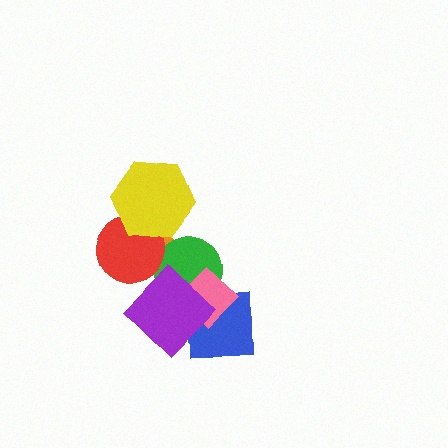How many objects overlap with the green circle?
5 objects overlap with the green circle.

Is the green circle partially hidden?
Yes, it is partially covered by another shape.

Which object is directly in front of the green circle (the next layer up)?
The pink diamond is directly in front of the green circle.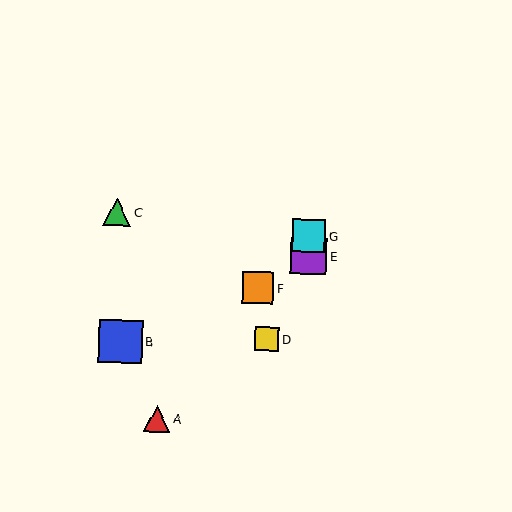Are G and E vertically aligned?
Yes, both are at x≈309.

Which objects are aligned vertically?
Objects E, G are aligned vertically.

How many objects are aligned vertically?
2 objects (E, G) are aligned vertically.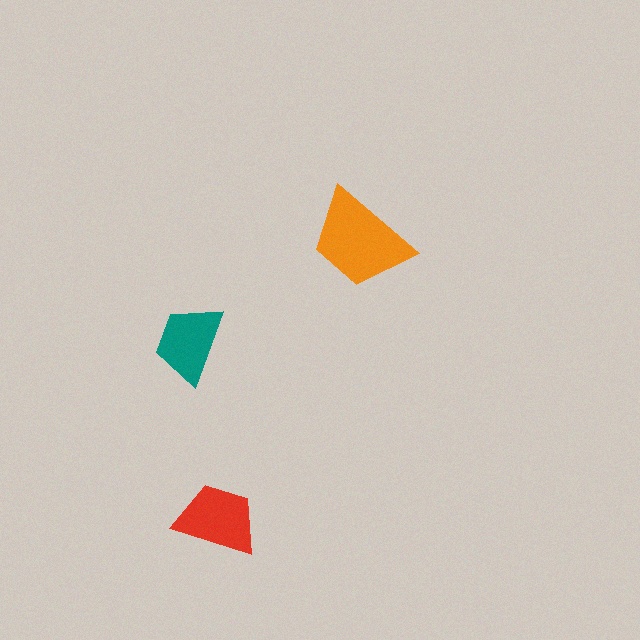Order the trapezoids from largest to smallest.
the orange one, the red one, the teal one.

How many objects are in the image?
There are 3 objects in the image.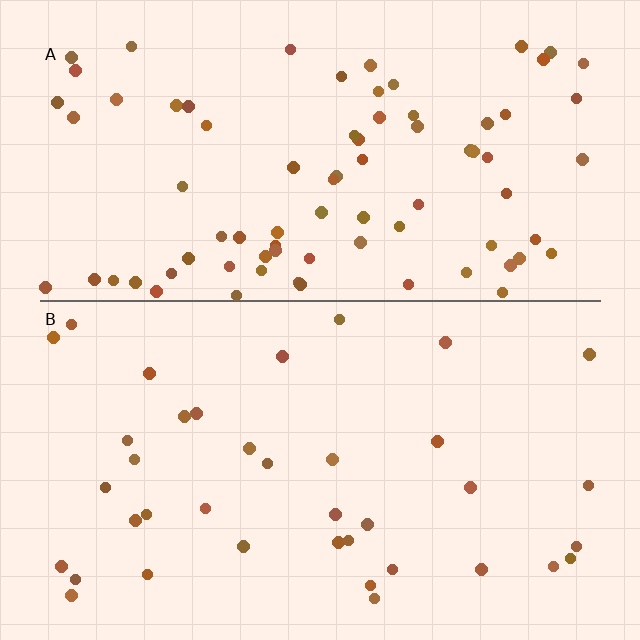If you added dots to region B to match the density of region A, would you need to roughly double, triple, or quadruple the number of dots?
Approximately double.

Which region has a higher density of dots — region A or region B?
A (the top).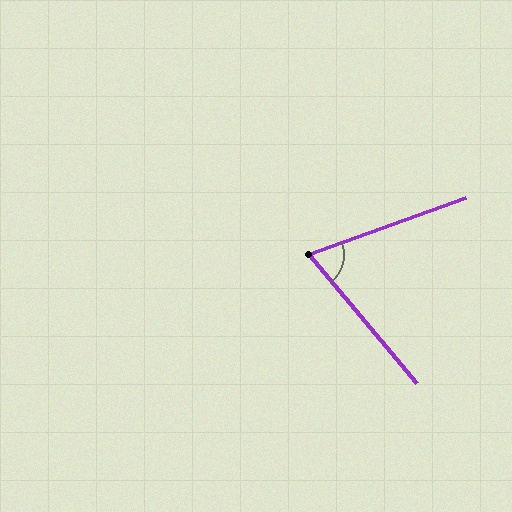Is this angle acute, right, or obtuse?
It is acute.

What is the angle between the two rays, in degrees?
Approximately 70 degrees.